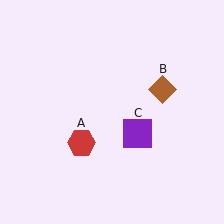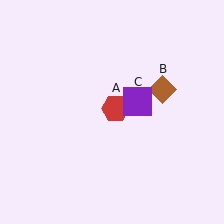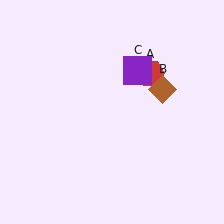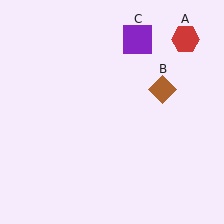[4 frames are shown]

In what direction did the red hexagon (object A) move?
The red hexagon (object A) moved up and to the right.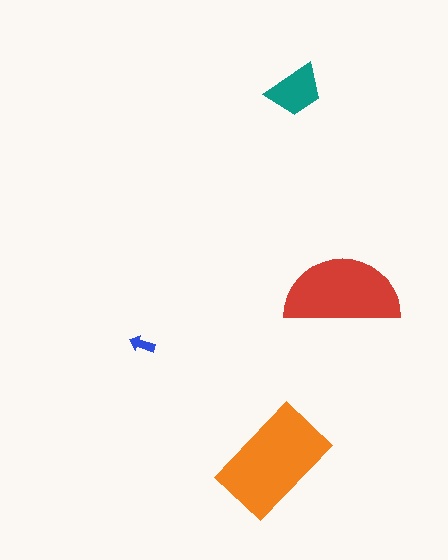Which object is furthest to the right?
The red semicircle is rightmost.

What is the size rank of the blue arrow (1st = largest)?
4th.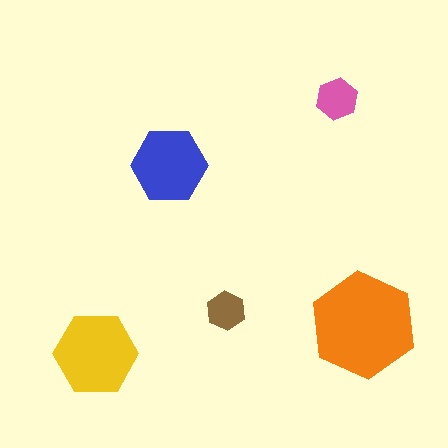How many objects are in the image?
There are 5 objects in the image.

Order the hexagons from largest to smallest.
the orange one, the yellow one, the blue one, the pink one, the brown one.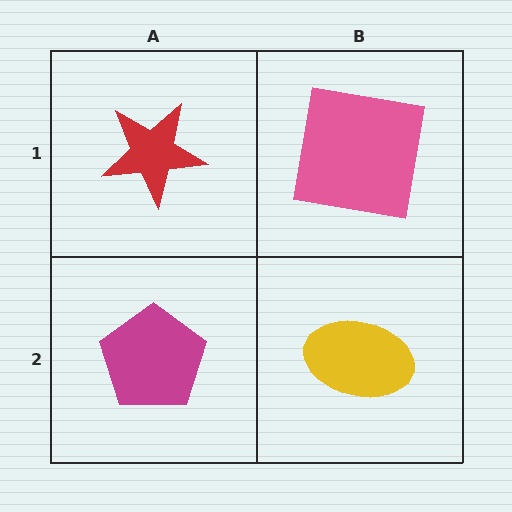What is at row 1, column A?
A red star.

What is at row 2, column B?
A yellow ellipse.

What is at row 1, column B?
A pink square.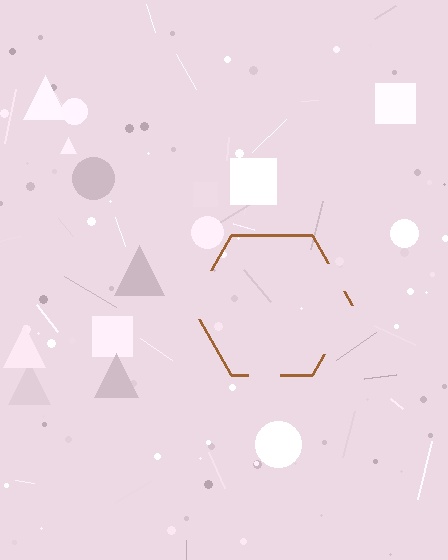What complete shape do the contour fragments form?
The contour fragments form a hexagon.